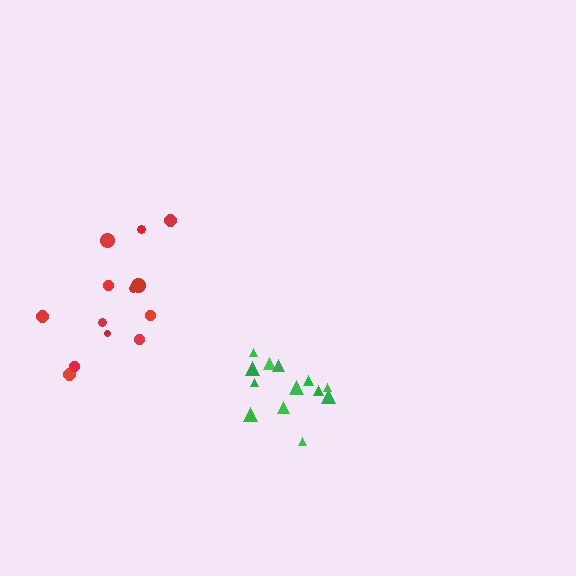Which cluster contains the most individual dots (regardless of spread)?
Red (13).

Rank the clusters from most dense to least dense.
green, red.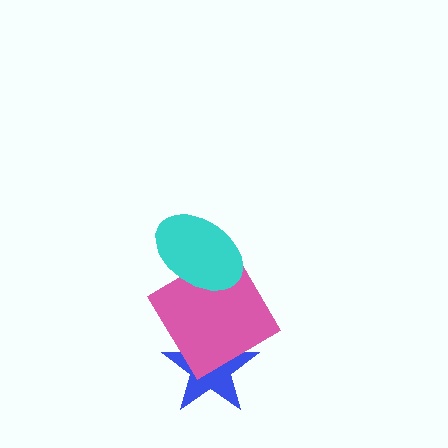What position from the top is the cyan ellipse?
The cyan ellipse is 1st from the top.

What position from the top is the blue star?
The blue star is 3rd from the top.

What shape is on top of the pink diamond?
The cyan ellipse is on top of the pink diamond.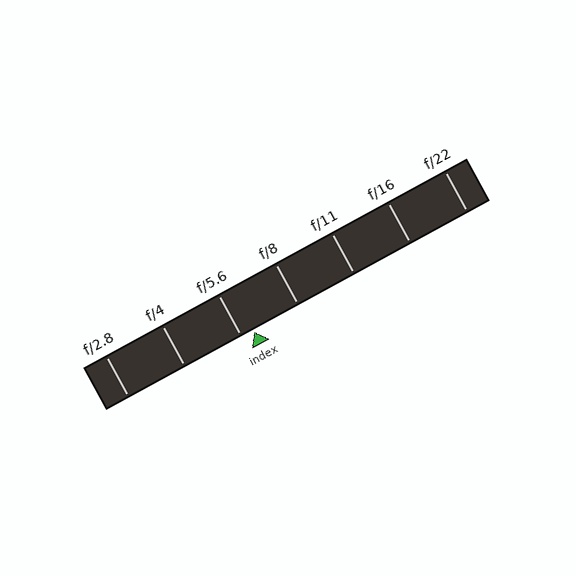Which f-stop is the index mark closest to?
The index mark is closest to f/5.6.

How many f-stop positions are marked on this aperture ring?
There are 7 f-stop positions marked.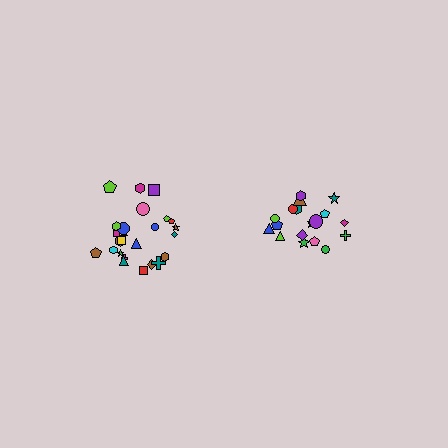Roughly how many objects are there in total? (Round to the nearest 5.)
Roughly 45 objects in total.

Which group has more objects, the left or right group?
The left group.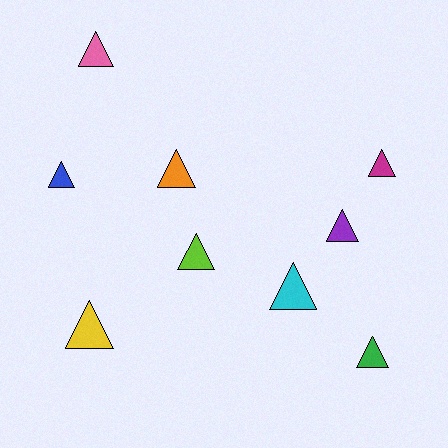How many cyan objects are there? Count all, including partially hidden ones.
There is 1 cyan object.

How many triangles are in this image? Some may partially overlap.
There are 9 triangles.